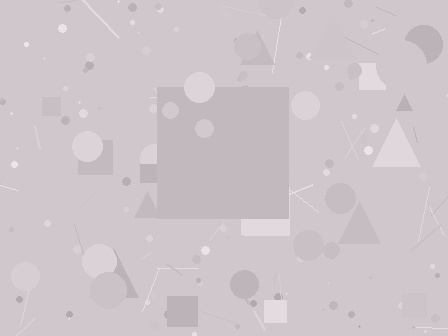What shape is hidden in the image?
A square is hidden in the image.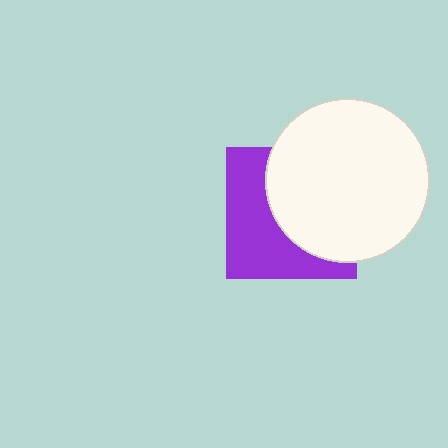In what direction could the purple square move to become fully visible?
The purple square could move left. That would shift it out from behind the white circle entirely.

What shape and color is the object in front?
The object in front is a white circle.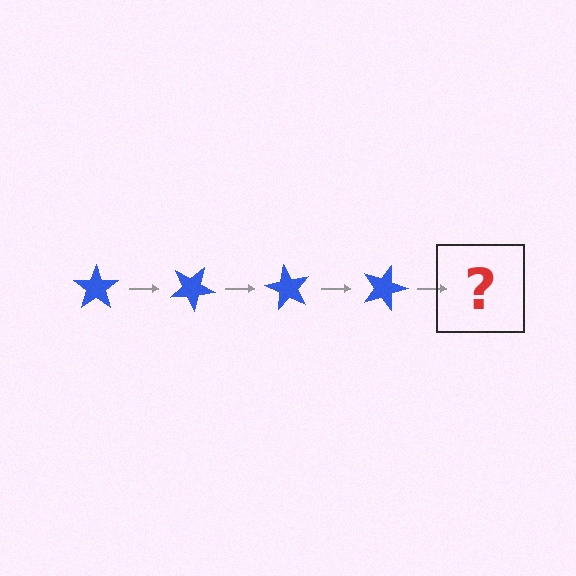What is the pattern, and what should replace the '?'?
The pattern is that the star rotates 30 degrees each step. The '?' should be a blue star rotated 120 degrees.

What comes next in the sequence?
The next element should be a blue star rotated 120 degrees.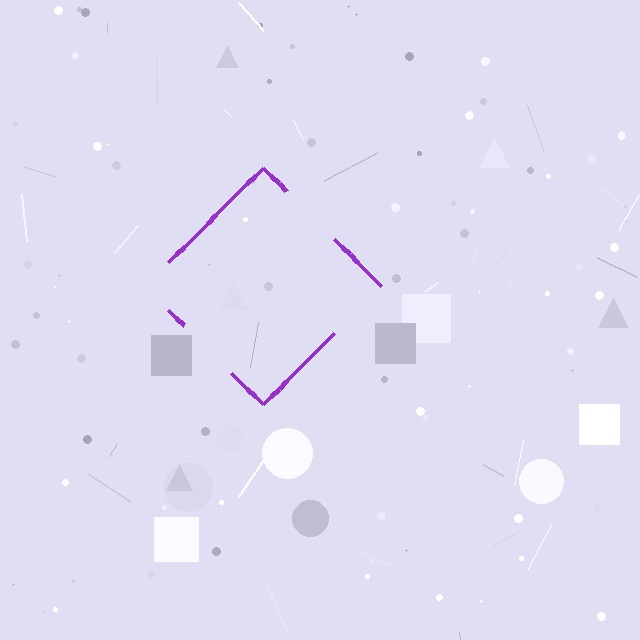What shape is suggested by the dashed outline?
The dashed outline suggests a diamond.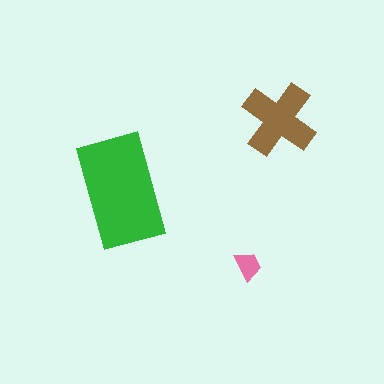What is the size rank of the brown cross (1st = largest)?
2nd.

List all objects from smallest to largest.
The pink trapezoid, the brown cross, the green rectangle.